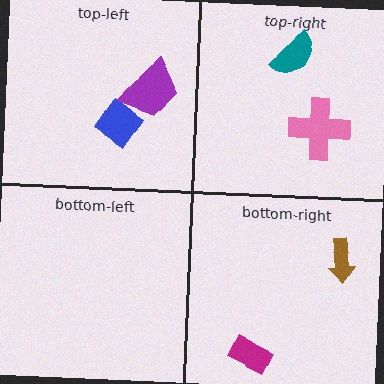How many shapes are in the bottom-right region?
2.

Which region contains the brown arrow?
The bottom-right region.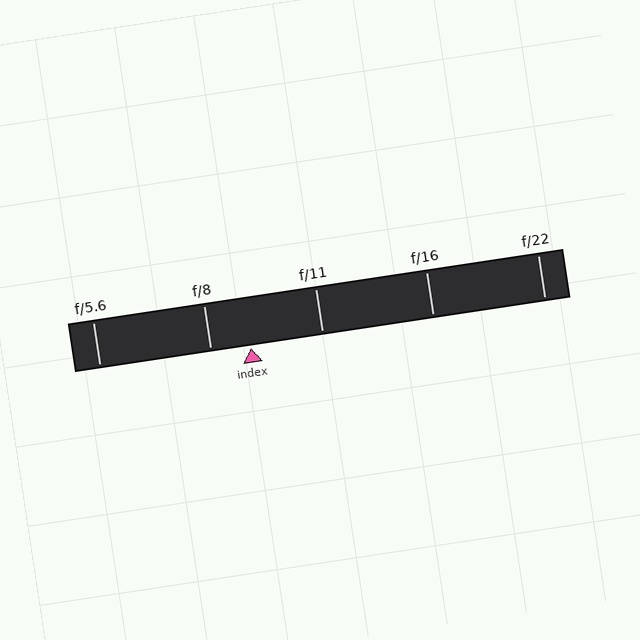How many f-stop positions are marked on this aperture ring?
There are 5 f-stop positions marked.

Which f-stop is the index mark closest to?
The index mark is closest to f/8.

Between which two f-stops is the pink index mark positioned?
The index mark is between f/8 and f/11.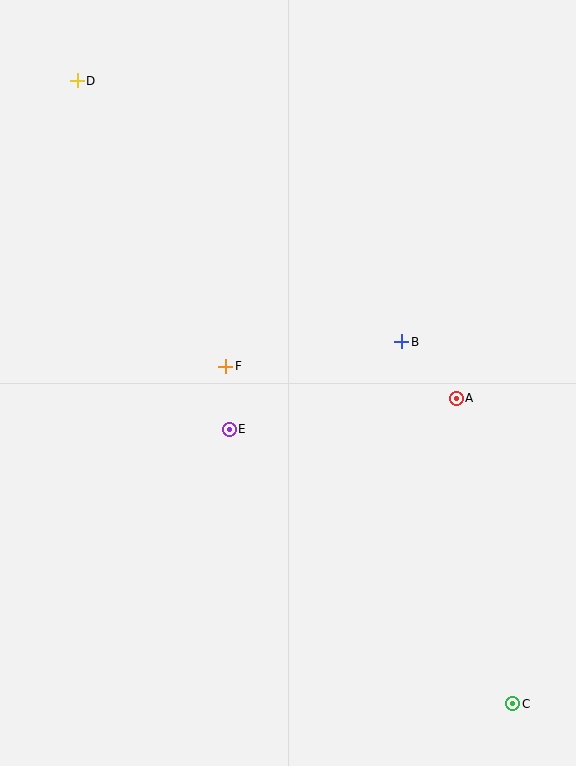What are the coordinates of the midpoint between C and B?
The midpoint between C and B is at (457, 523).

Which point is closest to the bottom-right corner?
Point C is closest to the bottom-right corner.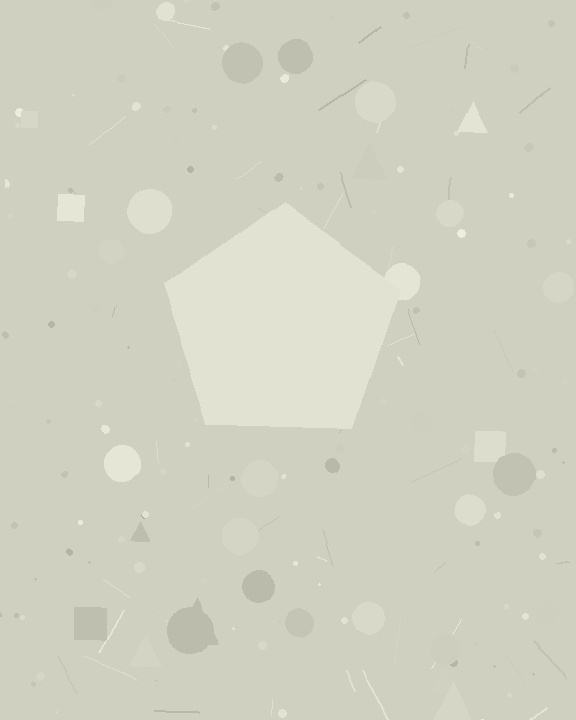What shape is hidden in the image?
A pentagon is hidden in the image.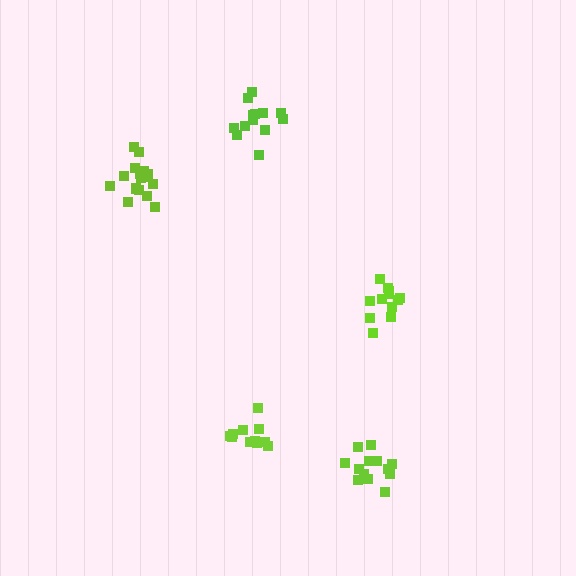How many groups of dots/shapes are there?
There are 5 groups.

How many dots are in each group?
Group 1: 16 dots, Group 2: 11 dots, Group 3: 12 dots, Group 4: 13 dots, Group 5: 13 dots (65 total).